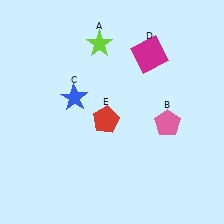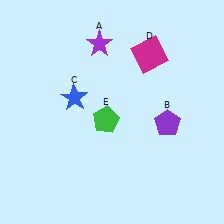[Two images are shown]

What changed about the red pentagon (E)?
In Image 1, E is red. In Image 2, it changed to green.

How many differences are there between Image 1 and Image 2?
There are 3 differences between the two images.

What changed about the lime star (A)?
In Image 1, A is lime. In Image 2, it changed to purple.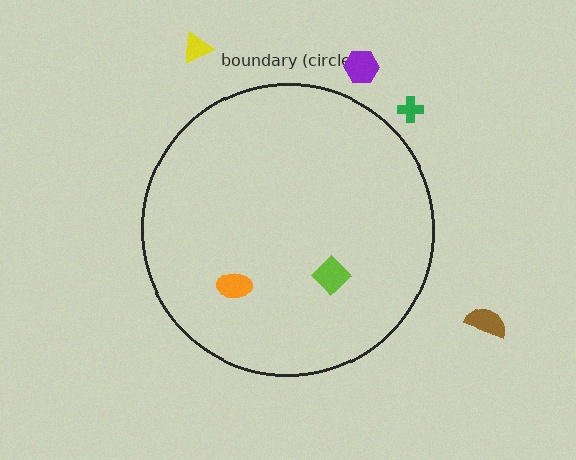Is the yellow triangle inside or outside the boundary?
Outside.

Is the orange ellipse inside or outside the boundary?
Inside.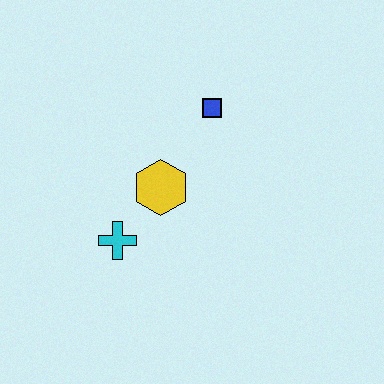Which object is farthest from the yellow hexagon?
The blue square is farthest from the yellow hexagon.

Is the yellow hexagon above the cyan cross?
Yes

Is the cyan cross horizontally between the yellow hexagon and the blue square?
No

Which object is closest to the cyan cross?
The yellow hexagon is closest to the cyan cross.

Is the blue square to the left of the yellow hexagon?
No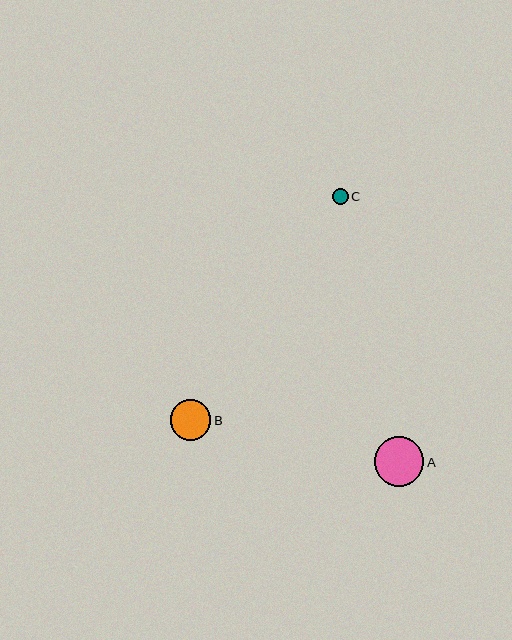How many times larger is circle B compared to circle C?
Circle B is approximately 2.6 times the size of circle C.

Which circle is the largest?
Circle A is the largest with a size of approximately 49 pixels.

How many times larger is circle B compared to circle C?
Circle B is approximately 2.6 times the size of circle C.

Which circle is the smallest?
Circle C is the smallest with a size of approximately 15 pixels.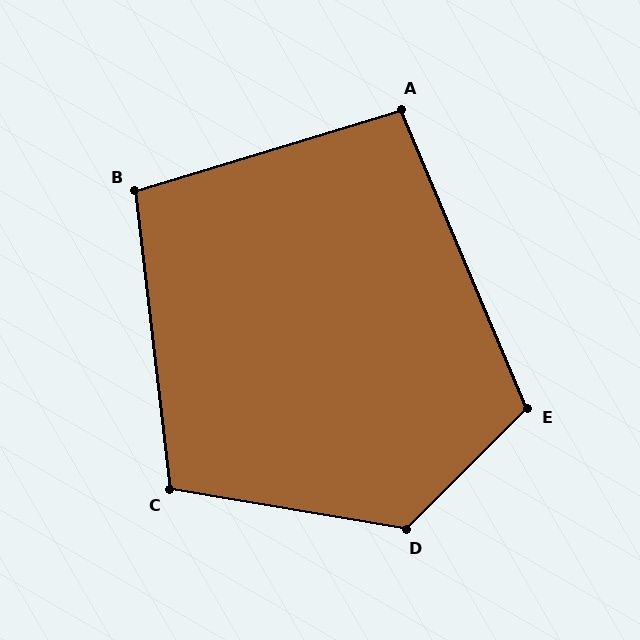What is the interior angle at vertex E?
Approximately 112 degrees (obtuse).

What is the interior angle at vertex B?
Approximately 100 degrees (obtuse).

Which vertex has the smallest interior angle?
A, at approximately 96 degrees.